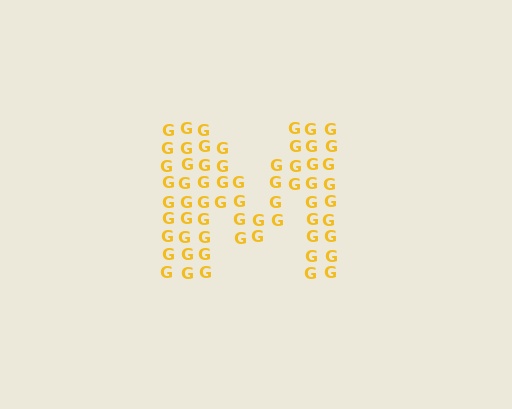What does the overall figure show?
The overall figure shows the letter M.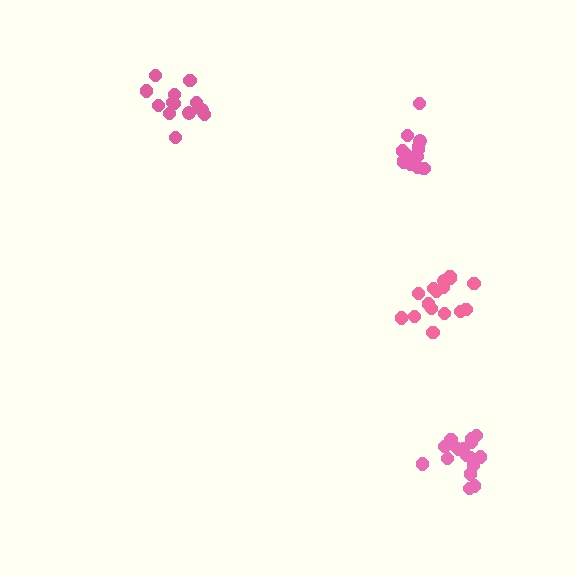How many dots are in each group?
Group 1: 13 dots, Group 2: 17 dots, Group 3: 13 dots, Group 4: 16 dots (59 total).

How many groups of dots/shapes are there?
There are 4 groups.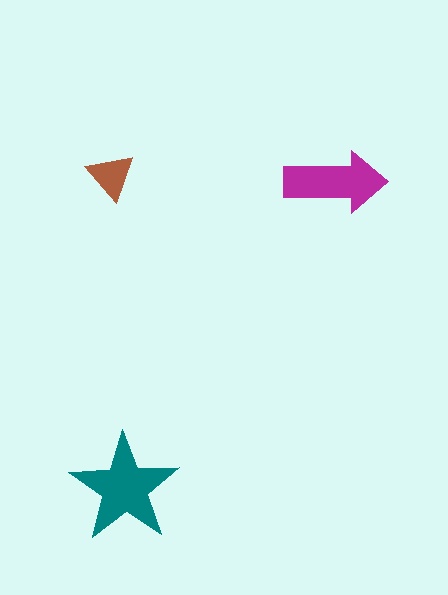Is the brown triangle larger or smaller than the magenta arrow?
Smaller.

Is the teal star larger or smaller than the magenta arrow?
Larger.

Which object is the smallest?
The brown triangle.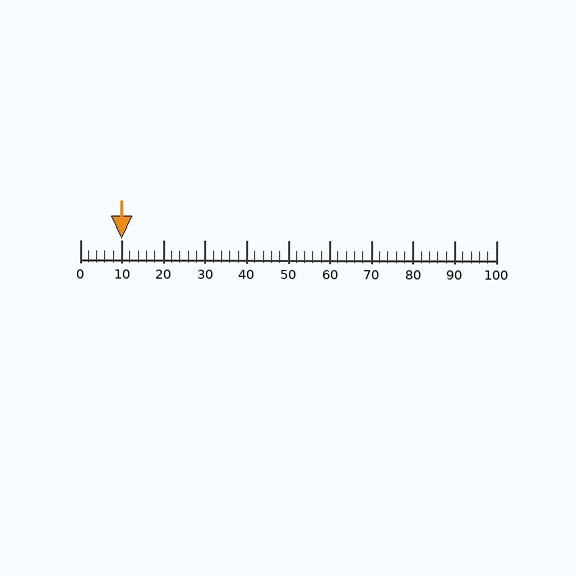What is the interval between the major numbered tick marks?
The major tick marks are spaced 10 units apart.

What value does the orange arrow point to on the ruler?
The orange arrow points to approximately 10.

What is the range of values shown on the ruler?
The ruler shows values from 0 to 100.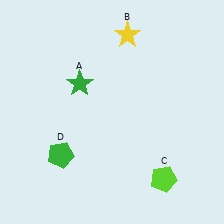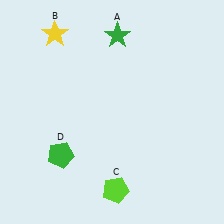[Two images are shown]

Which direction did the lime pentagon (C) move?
The lime pentagon (C) moved left.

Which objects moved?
The objects that moved are: the green star (A), the yellow star (B), the lime pentagon (C).